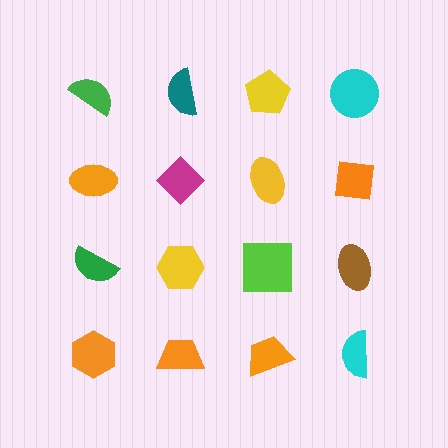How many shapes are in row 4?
4 shapes.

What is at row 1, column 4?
A cyan circle.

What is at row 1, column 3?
A yellow pentagon.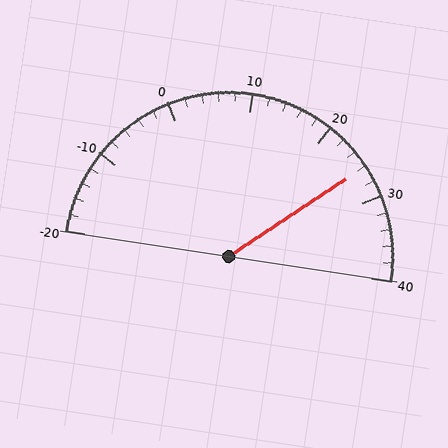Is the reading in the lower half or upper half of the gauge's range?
The reading is in the upper half of the range (-20 to 40).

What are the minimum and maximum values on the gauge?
The gauge ranges from -20 to 40.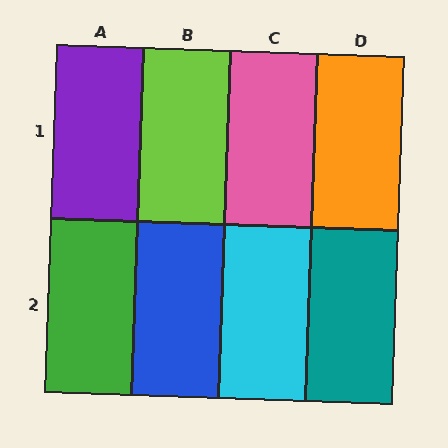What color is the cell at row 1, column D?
Orange.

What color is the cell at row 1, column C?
Pink.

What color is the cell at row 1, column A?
Purple.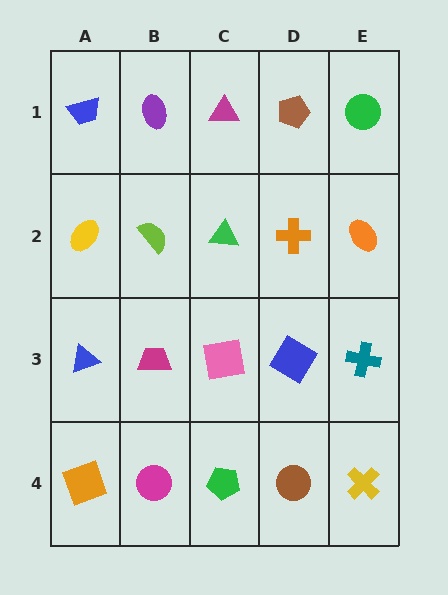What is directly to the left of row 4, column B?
An orange square.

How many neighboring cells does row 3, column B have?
4.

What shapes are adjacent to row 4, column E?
A teal cross (row 3, column E), a brown circle (row 4, column D).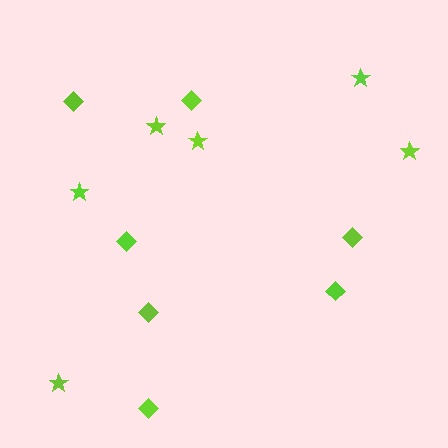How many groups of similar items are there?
There are 2 groups: one group of stars (6) and one group of diamonds (7).